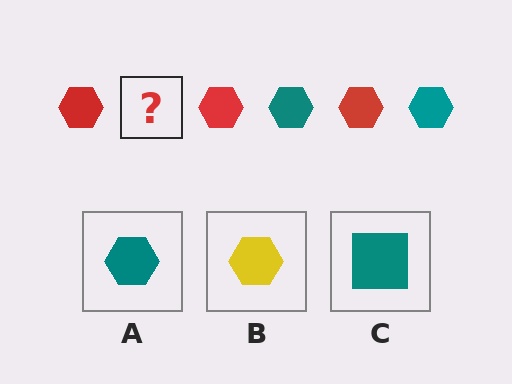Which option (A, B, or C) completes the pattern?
A.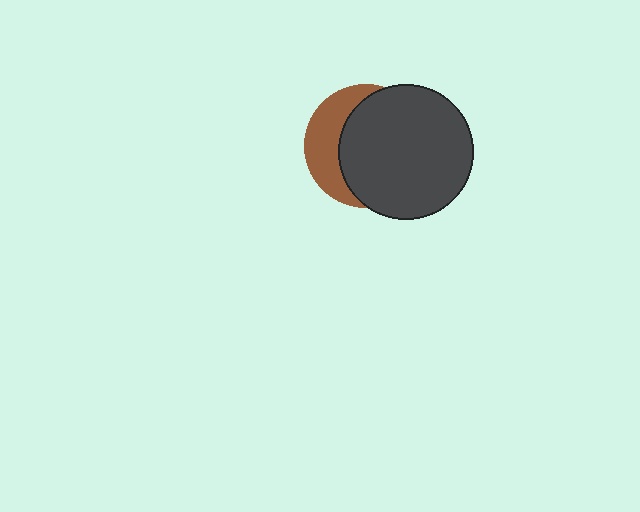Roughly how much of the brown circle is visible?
A small part of it is visible (roughly 33%).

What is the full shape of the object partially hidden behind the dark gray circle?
The partially hidden object is a brown circle.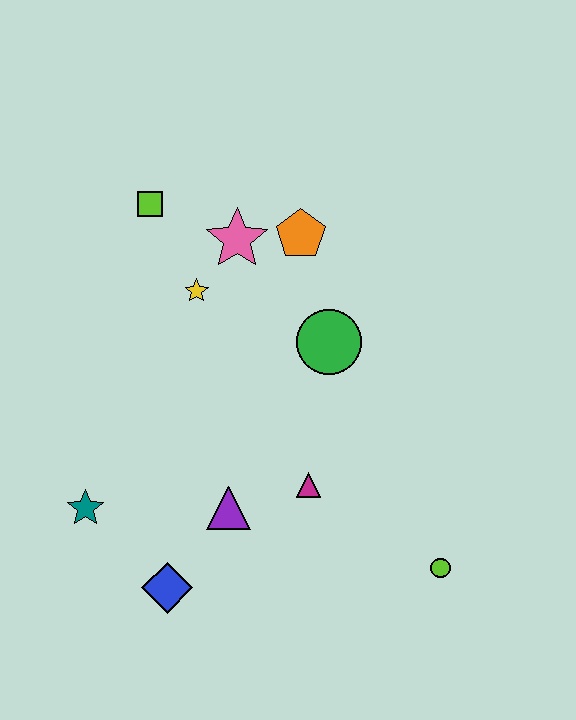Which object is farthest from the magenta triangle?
The lime square is farthest from the magenta triangle.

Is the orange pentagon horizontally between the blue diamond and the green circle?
Yes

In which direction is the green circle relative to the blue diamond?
The green circle is above the blue diamond.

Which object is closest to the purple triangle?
The magenta triangle is closest to the purple triangle.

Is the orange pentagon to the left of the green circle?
Yes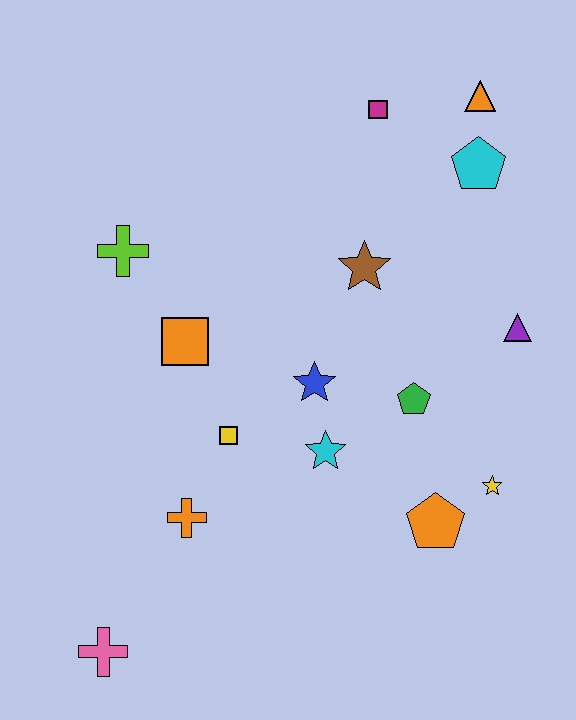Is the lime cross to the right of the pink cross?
Yes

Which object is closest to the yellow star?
The orange pentagon is closest to the yellow star.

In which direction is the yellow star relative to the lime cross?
The yellow star is to the right of the lime cross.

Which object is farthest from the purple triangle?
The pink cross is farthest from the purple triangle.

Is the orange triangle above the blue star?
Yes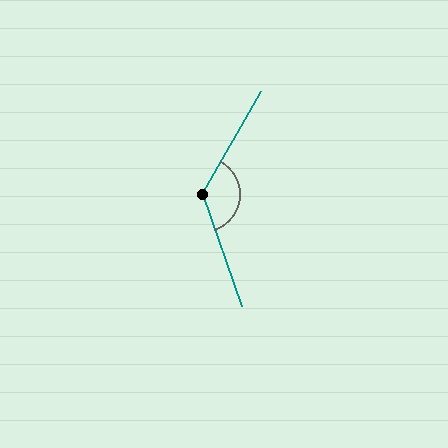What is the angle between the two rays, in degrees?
Approximately 131 degrees.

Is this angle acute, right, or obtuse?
It is obtuse.